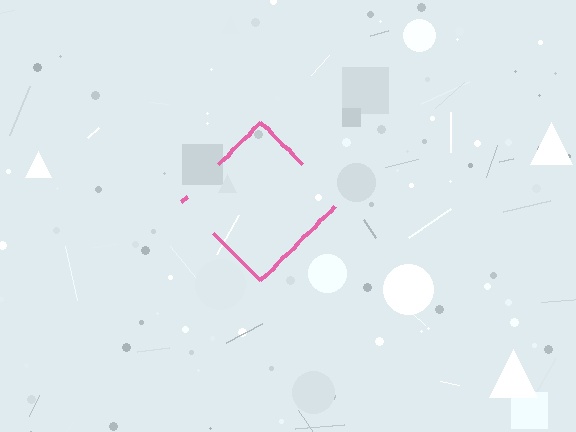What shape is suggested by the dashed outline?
The dashed outline suggests a diamond.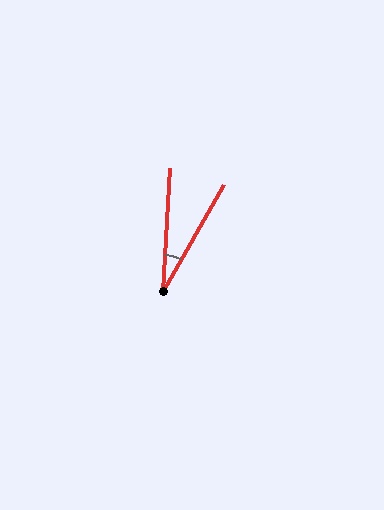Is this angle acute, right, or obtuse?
It is acute.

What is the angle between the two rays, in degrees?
Approximately 26 degrees.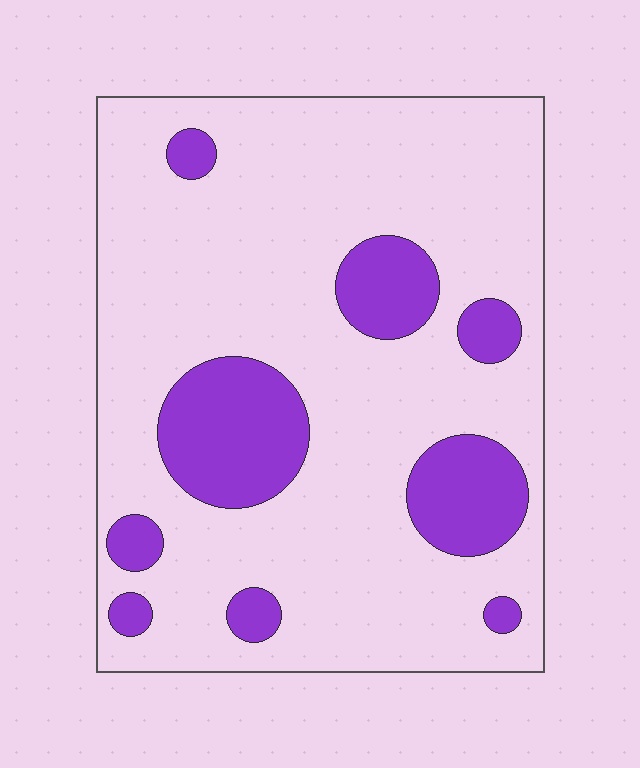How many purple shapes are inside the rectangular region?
9.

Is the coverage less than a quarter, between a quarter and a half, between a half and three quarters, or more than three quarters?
Less than a quarter.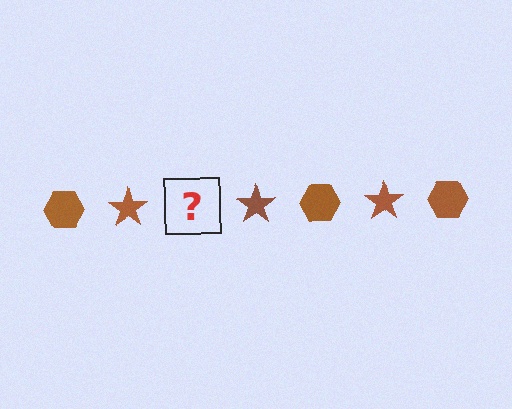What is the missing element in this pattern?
The missing element is a brown hexagon.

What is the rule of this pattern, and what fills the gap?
The rule is that the pattern cycles through hexagon, star shapes in brown. The gap should be filled with a brown hexagon.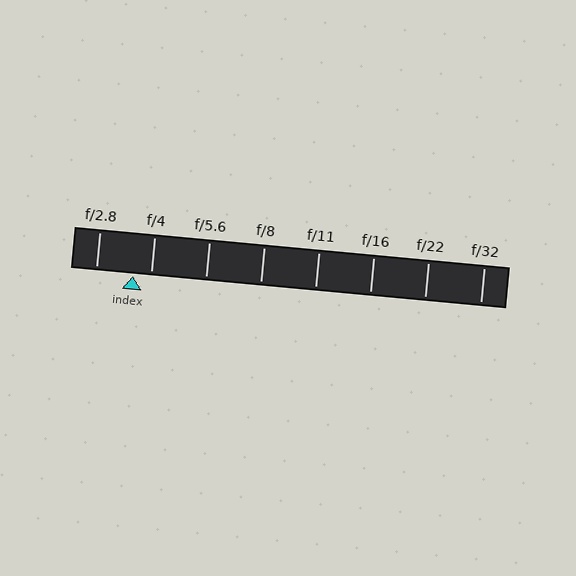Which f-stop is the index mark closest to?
The index mark is closest to f/4.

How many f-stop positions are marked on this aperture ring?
There are 8 f-stop positions marked.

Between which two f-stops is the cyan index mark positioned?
The index mark is between f/2.8 and f/4.